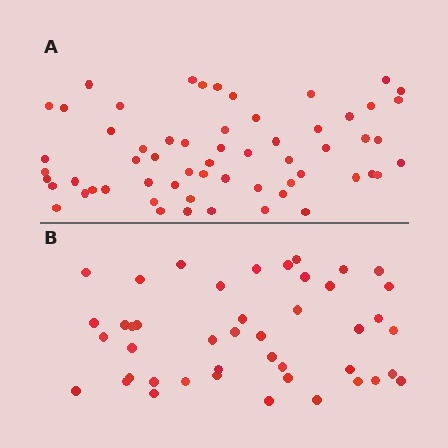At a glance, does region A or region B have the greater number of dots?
Region A (the top region) has more dots.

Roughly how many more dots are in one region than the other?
Region A has approximately 15 more dots than region B.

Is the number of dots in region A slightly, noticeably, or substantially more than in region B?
Region A has noticeably more, but not dramatically so. The ratio is roughly 1.4 to 1.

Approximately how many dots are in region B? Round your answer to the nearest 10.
About 40 dots. (The exact count is 44, which rounds to 40.)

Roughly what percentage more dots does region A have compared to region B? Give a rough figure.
About 35% more.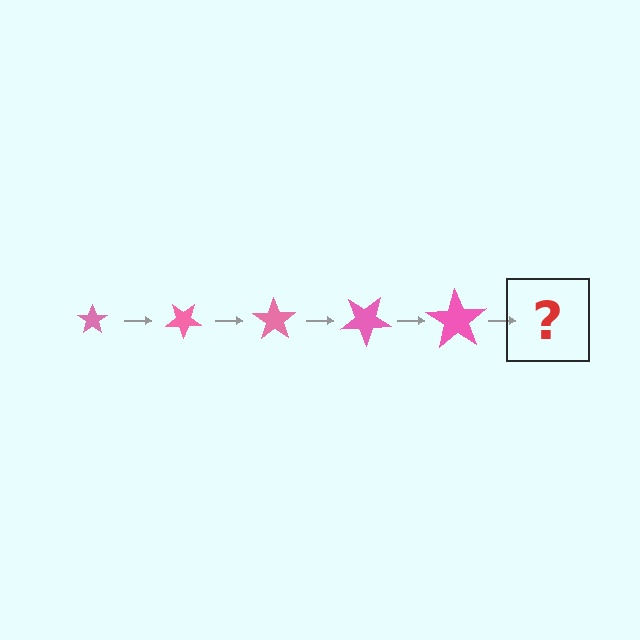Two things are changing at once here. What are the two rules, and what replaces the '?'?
The two rules are that the star grows larger each step and it rotates 35 degrees each step. The '?' should be a star, larger than the previous one and rotated 175 degrees from the start.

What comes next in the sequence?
The next element should be a star, larger than the previous one and rotated 175 degrees from the start.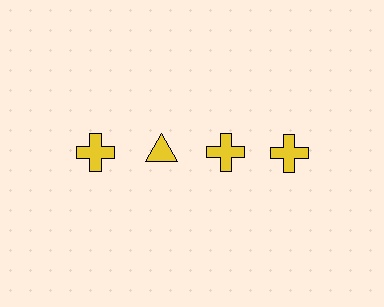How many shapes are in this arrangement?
There are 4 shapes arranged in a grid pattern.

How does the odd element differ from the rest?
It has a different shape: triangle instead of cross.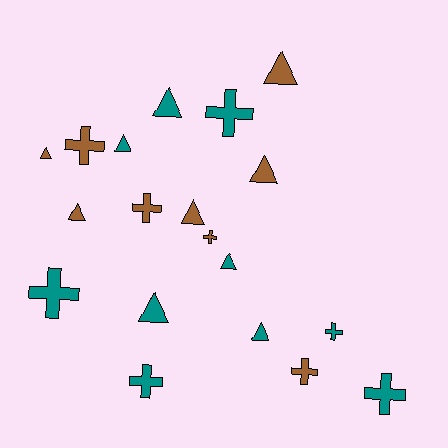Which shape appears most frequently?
Triangle, with 10 objects.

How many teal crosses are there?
There are 5 teal crosses.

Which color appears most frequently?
Teal, with 10 objects.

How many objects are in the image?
There are 19 objects.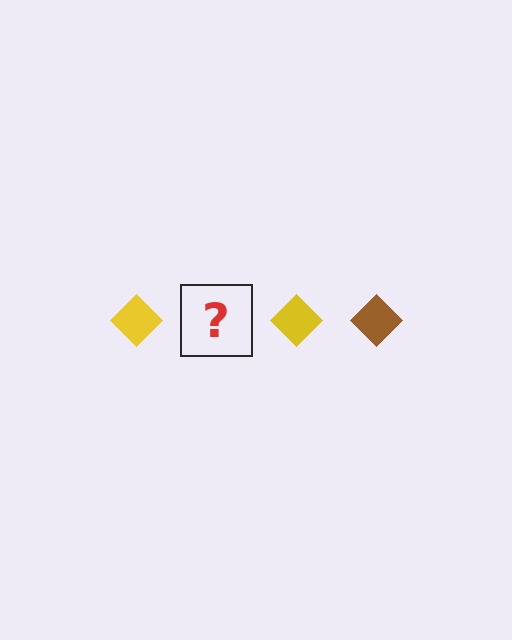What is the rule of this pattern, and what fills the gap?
The rule is that the pattern cycles through yellow, brown diamonds. The gap should be filled with a brown diamond.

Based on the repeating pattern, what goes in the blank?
The blank should be a brown diamond.